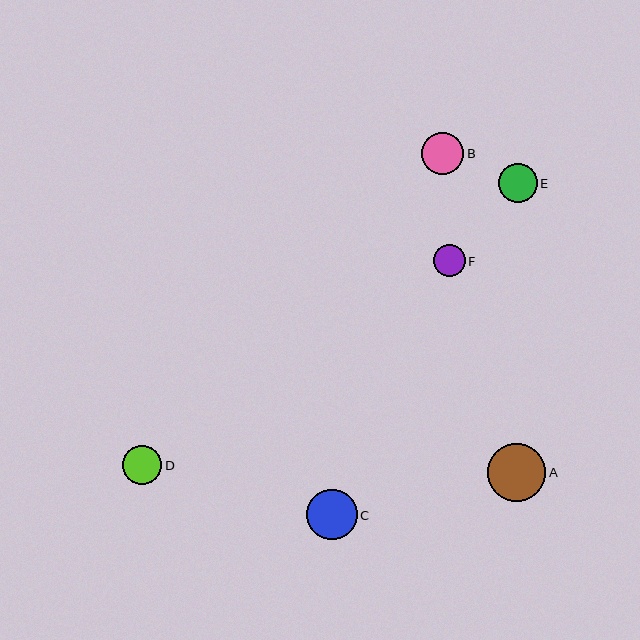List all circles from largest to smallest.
From largest to smallest: A, C, B, D, E, F.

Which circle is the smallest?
Circle F is the smallest with a size of approximately 32 pixels.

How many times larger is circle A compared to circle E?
Circle A is approximately 1.5 times the size of circle E.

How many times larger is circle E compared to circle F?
Circle E is approximately 1.2 times the size of circle F.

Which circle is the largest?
Circle A is the largest with a size of approximately 58 pixels.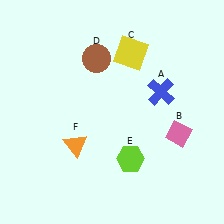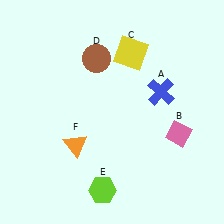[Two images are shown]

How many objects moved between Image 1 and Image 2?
1 object moved between the two images.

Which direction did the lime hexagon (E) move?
The lime hexagon (E) moved down.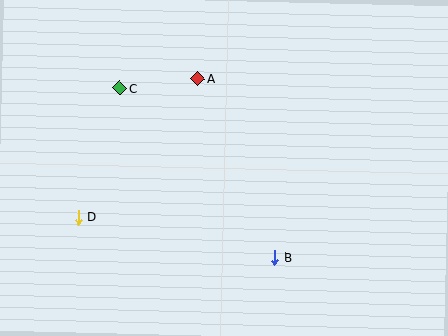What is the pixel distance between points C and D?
The distance between C and D is 135 pixels.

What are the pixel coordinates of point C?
Point C is at (120, 88).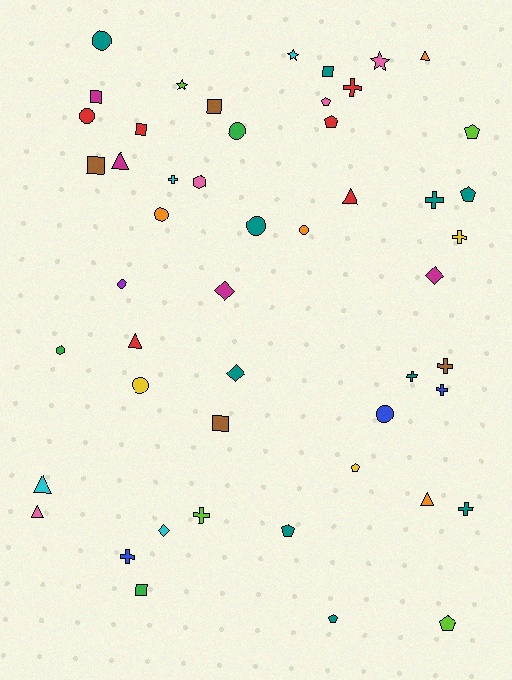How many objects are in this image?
There are 50 objects.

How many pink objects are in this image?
There are 4 pink objects.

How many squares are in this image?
There are 7 squares.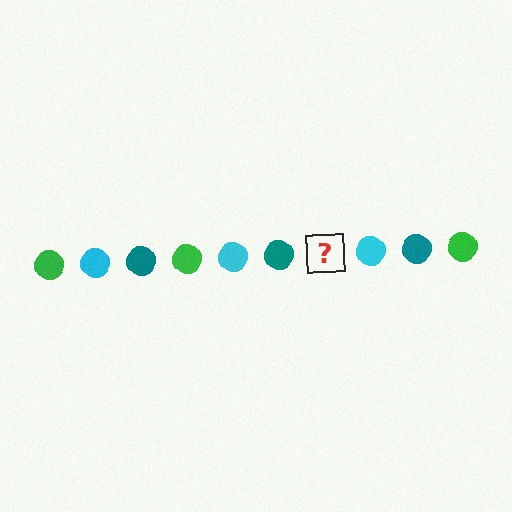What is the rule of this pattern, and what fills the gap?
The rule is that the pattern cycles through green, cyan, teal circles. The gap should be filled with a green circle.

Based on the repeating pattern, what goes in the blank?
The blank should be a green circle.